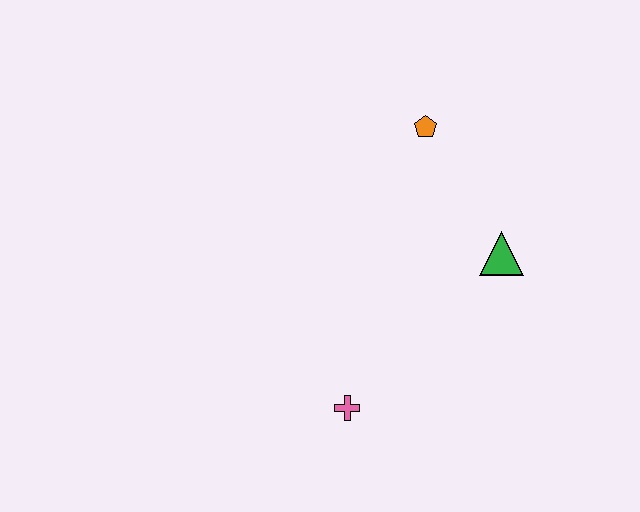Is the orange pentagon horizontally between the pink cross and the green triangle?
Yes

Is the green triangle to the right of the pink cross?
Yes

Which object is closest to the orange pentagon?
The green triangle is closest to the orange pentagon.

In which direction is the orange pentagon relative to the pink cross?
The orange pentagon is above the pink cross.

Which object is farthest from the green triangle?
The pink cross is farthest from the green triangle.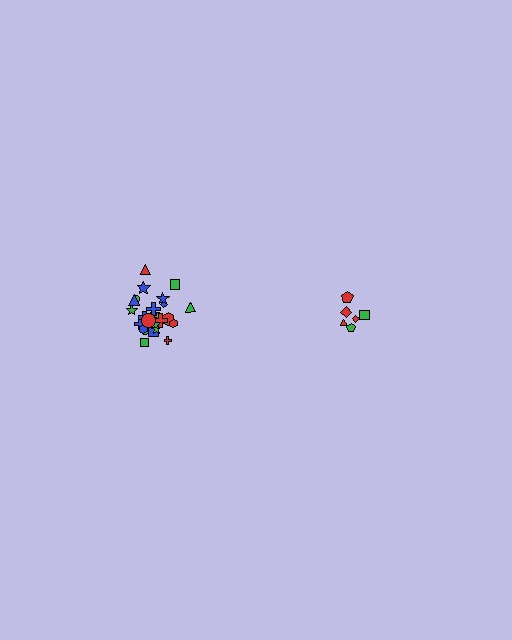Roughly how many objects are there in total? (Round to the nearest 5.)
Roughly 30 objects in total.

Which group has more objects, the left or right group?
The left group.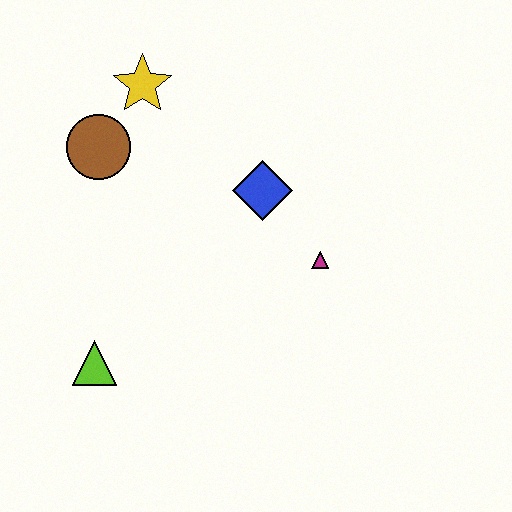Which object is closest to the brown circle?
The yellow star is closest to the brown circle.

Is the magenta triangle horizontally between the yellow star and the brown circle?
No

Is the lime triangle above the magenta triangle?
No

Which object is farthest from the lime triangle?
The yellow star is farthest from the lime triangle.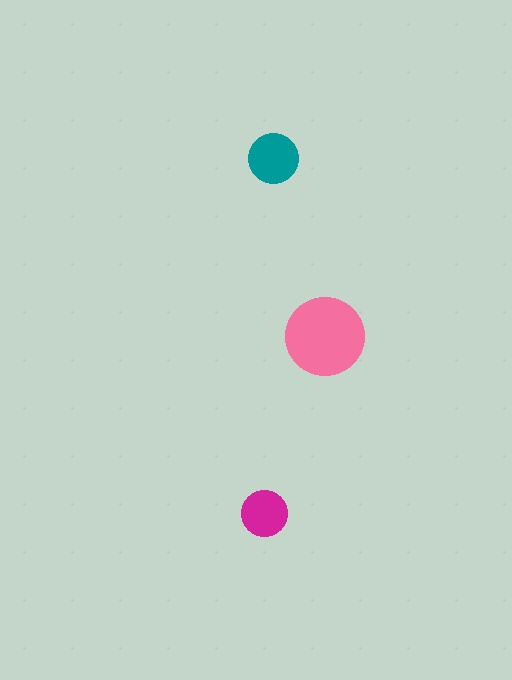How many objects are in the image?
There are 3 objects in the image.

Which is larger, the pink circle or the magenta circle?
The pink one.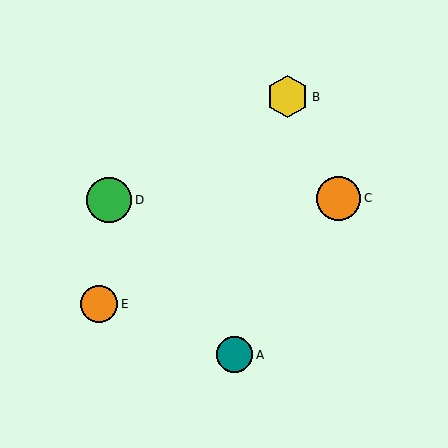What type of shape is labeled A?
Shape A is a teal circle.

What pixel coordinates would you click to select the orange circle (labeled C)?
Click at (339, 198) to select the orange circle C.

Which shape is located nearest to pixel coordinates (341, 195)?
The orange circle (labeled C) at (339, 198) is nearest to that location.